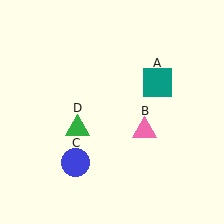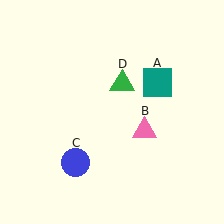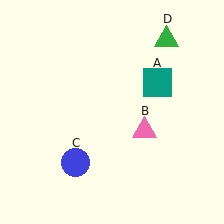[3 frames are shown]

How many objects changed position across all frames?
1 object changed position: green triangle (object D).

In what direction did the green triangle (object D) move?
The green triangle (object D) moved up and to the right.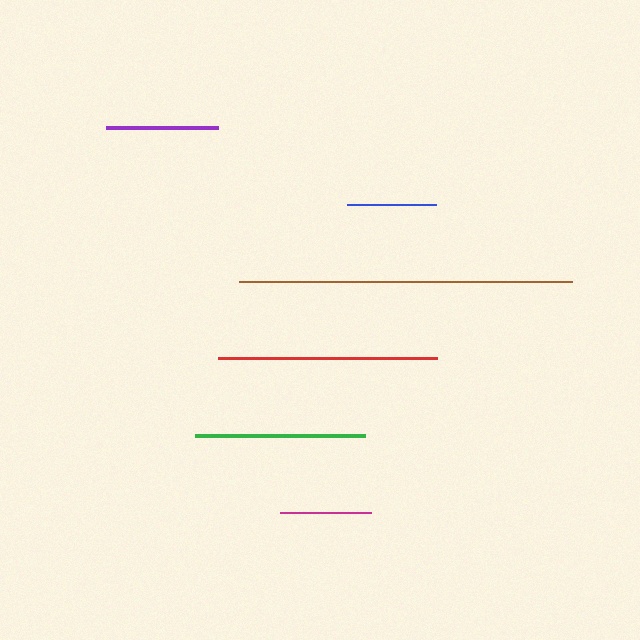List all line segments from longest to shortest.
From longest to shortest: brown, red, green, purple, magenta, blue.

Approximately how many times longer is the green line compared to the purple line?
The green line is approximately 1.5 times the length of the purple line.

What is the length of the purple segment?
The purple segment is approximately 112 pixels long.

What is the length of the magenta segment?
The magenta segment is approximately 92 pixels long.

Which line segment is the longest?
The brown line is the longest at approximately 334 pixels.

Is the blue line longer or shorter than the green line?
The green line is longer than the blue line.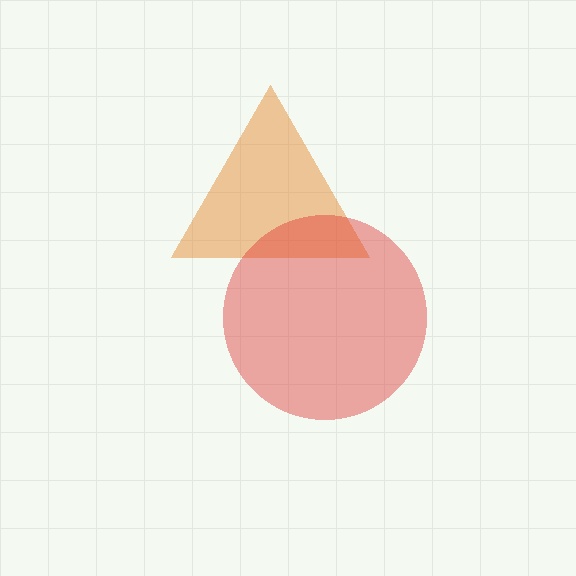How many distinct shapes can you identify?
There are 2 distinct shapes: an orange triangle, a red circle.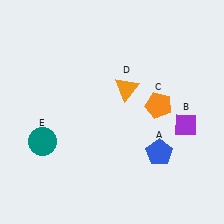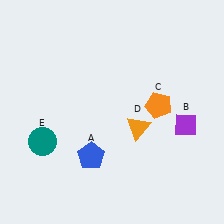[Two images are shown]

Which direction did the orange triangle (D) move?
The orange triangle (D) moved down.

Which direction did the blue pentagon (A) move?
The blue pentagon (A) moved left.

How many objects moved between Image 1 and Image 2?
2 objects moved between the two images.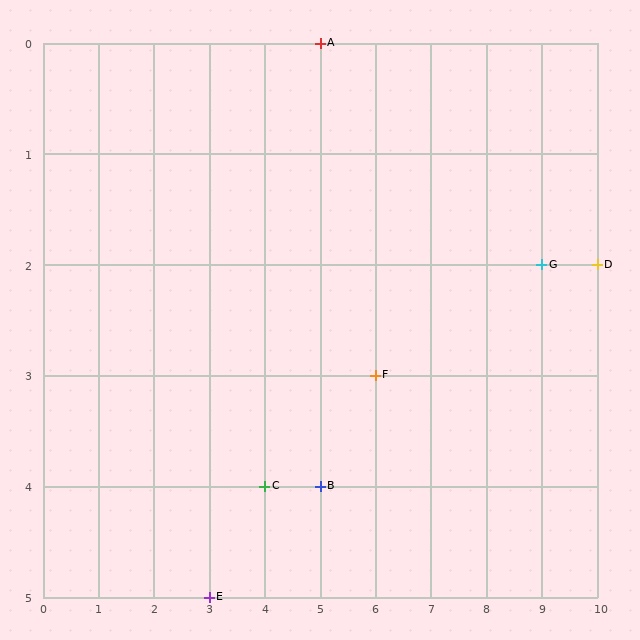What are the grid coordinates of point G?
Point G is at grid coordinates (9, 2).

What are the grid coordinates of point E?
Point E is at grid coordinates (3, 5).